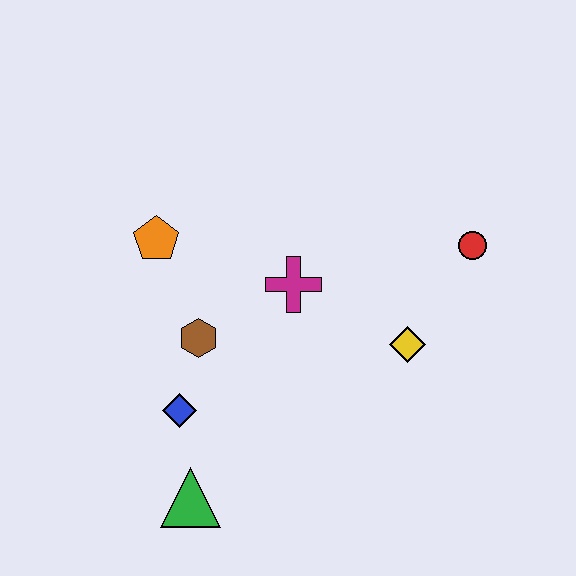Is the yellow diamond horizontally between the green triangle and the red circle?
Yes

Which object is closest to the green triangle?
The blue diamond is closest to the green triangle.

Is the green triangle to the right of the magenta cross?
No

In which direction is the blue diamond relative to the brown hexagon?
The blue diamond is below the brown hexagon.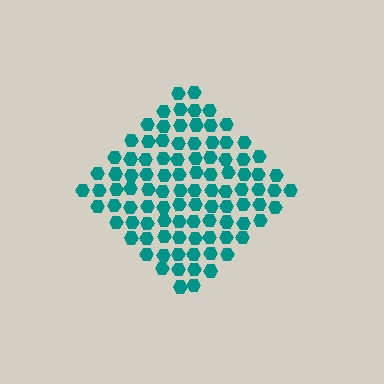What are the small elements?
The small elements are hexagons.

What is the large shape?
The large shape is a diamond.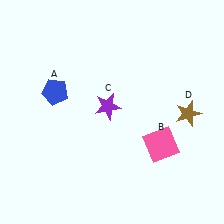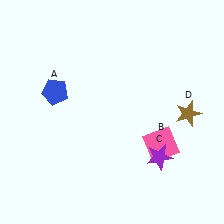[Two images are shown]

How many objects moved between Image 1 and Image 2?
1 object moved between the two images.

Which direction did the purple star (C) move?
The purple star (C) moved right.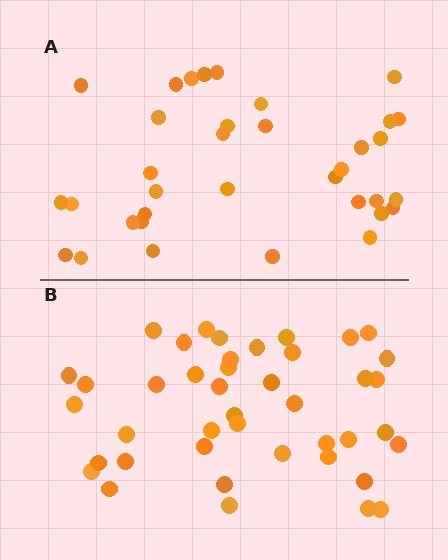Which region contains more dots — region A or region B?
Region B (the bottom region) has more dots.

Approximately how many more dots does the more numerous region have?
Region B has roughly 8 or so more dots than region A.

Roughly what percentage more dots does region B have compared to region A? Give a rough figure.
About 20% more.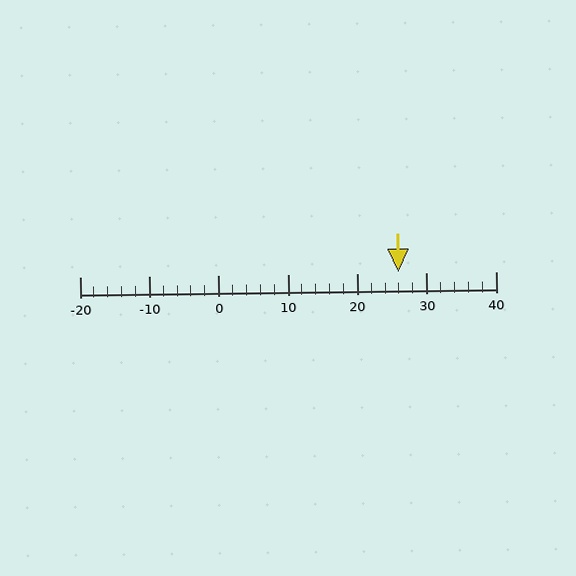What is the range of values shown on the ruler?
The ruler shows values from -20 to 40.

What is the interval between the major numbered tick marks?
The major tick marks are spaced 10 units apart.